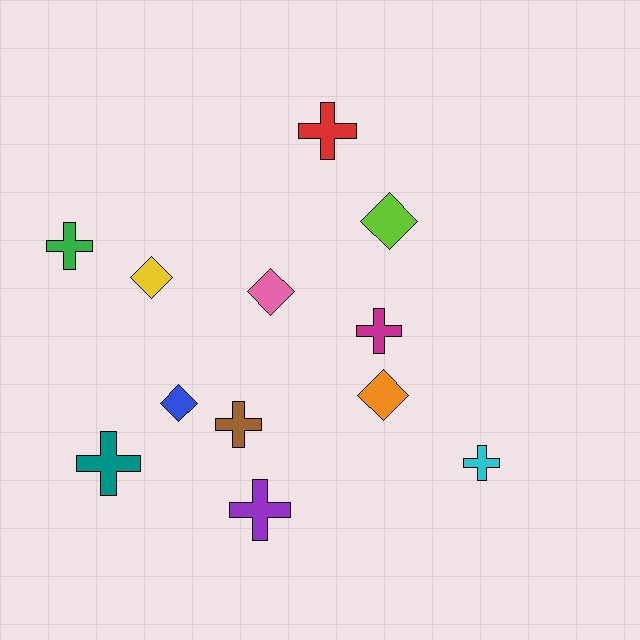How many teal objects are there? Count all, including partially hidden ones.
There is 1 teal object.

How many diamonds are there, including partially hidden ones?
There are 5 diamonds.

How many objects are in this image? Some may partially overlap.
There are 12 objects.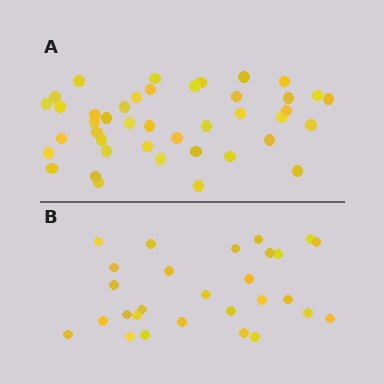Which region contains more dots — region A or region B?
Region A (the top region) has more dots.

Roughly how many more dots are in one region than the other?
Region A has approximately 15 more dots than region B.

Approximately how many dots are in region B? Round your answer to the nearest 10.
About 30 dots. (The exact count is 28, which rounds to 30.)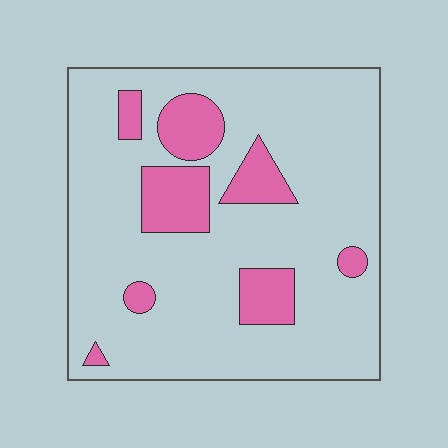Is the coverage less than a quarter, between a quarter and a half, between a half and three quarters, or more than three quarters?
Less than a quarter.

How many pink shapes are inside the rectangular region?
8.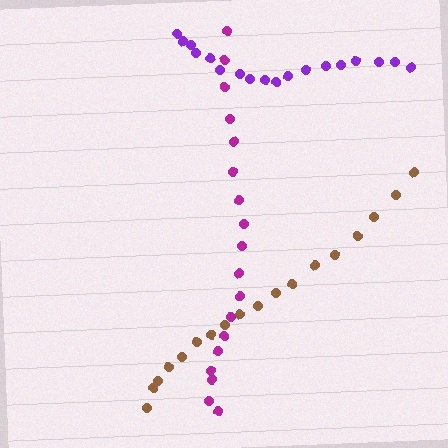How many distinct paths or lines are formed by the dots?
There are 3 distinct paths.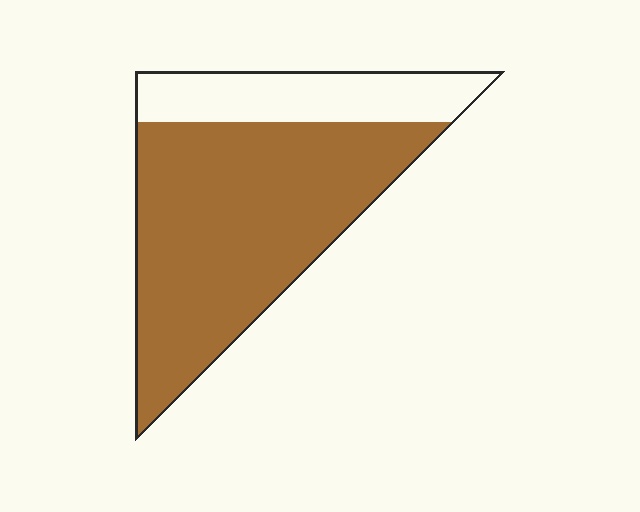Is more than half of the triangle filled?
Yes.